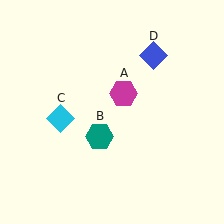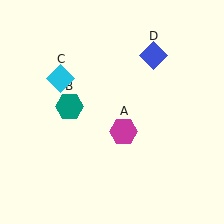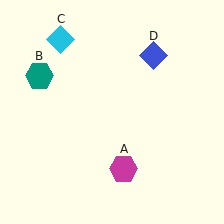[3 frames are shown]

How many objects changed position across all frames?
3 objects changed position: magenta hexagon (object A), teal hexagon (object B), cyan diamond (object C).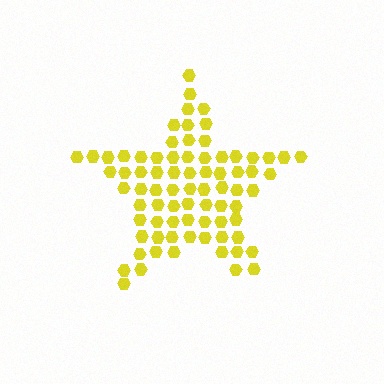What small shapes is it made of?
It is made of small hexagons.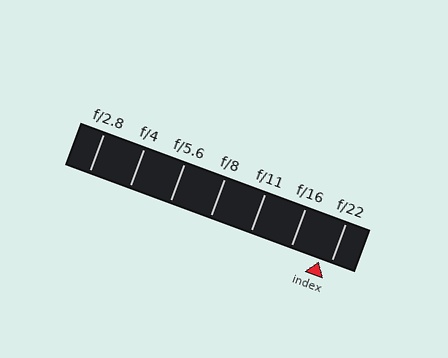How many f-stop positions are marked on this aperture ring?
There are 7 f-stop positions marked.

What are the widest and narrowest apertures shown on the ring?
The widest aperture shown is f/2.8 and the narrowest is f/22.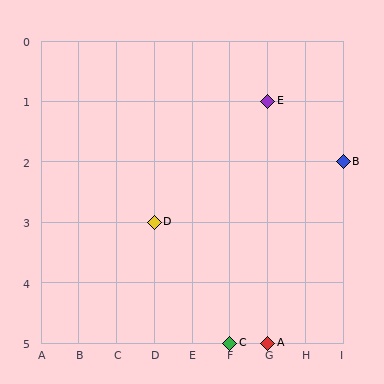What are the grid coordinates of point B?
Point B is at grid coordinates (I, 2).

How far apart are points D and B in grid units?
Points D and B are 5 columns and 1 row apart (about 5.1 grid units diagonally).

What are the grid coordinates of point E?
Point E is at grid coordinates (G, 1).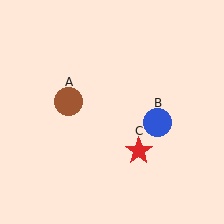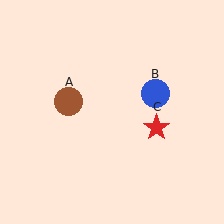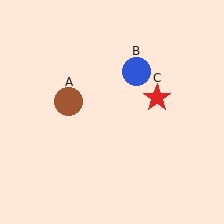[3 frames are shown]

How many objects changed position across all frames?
2 objects changed position: blue circle (object B), red star (object C).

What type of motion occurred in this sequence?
The blue circle (object B), red star (object C) rotated counterclockwise around the center of the scene.